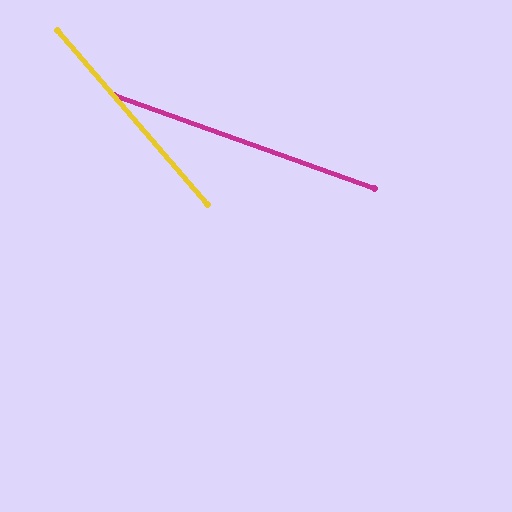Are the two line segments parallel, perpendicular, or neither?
Neither parallel nor perpendicular — they differ by about 29°.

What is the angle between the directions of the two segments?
Approximately 29 degrees.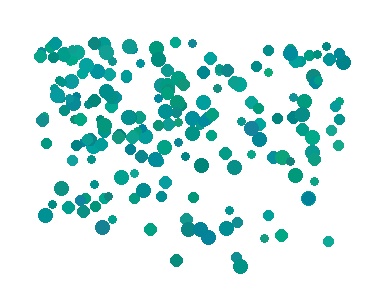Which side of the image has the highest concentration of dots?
The top.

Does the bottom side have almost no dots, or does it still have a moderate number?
Still a moderate number, just noticeably fewer than the top.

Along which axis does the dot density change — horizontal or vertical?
Vertical.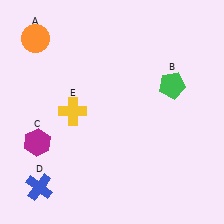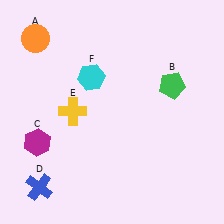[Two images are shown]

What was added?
A cyan hexagon (F) was added in Image 2.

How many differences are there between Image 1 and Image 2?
There is 1 difference between the two images.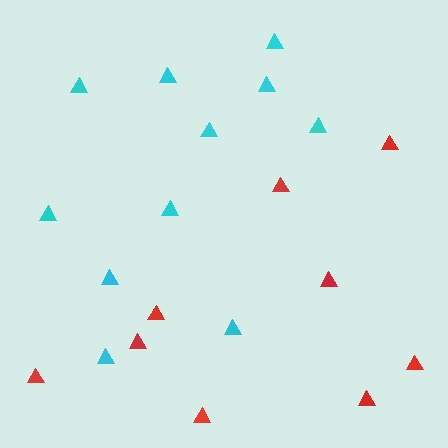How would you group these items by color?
There are 2 groups: one group of red triangles (9) and one group of cyan triangles (11).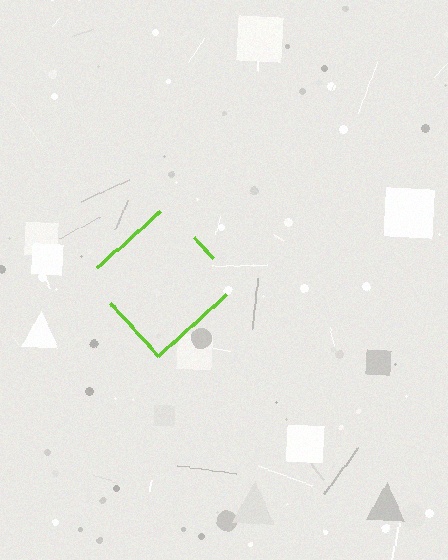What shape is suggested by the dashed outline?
The dashed outline suggests a diamond.